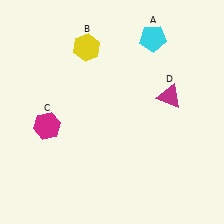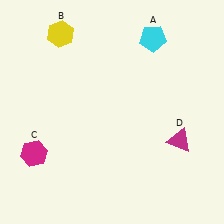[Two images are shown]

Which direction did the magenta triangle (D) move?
The magenta triangle (D) moved down.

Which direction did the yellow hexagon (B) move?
The yellow hexagon (B) moved left.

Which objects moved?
The objects that moved are: the yellow hexagon (B), the magenta hexagon (C), the magenta triangle (D).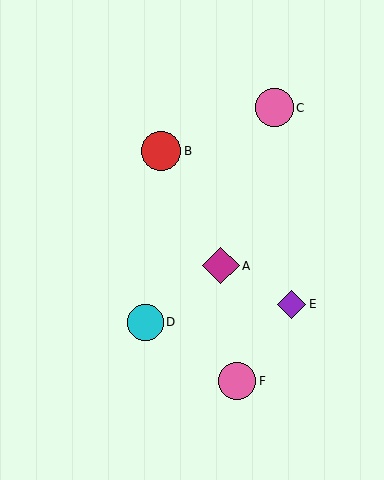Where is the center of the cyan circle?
The center of the cyan circle is at (145, 322).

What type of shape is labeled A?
Shape A is a magenta diamond.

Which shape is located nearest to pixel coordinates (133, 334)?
The cyan circle (labeled D) at (145, 322) is nearest to that location.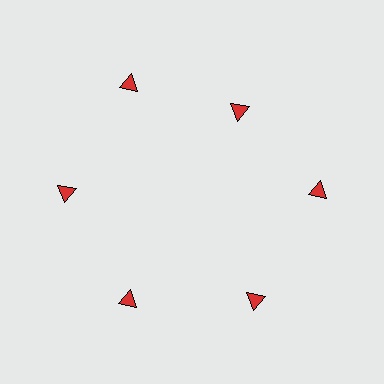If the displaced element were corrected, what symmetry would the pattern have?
It would have 6-fold rotational symmetry — the pattern would map onto itself every 60 degrees.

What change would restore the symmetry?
The symmetry would be restored by moving it outward, back onto the ring so that all 6 triangles sit at equal angles and equal distance from the center.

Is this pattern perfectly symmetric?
No. The 6 red triangles are arranged in a ring, but one element near the 1 o'clock position is pulled inward toward the center, breaking the 6-fold rotational symmetry.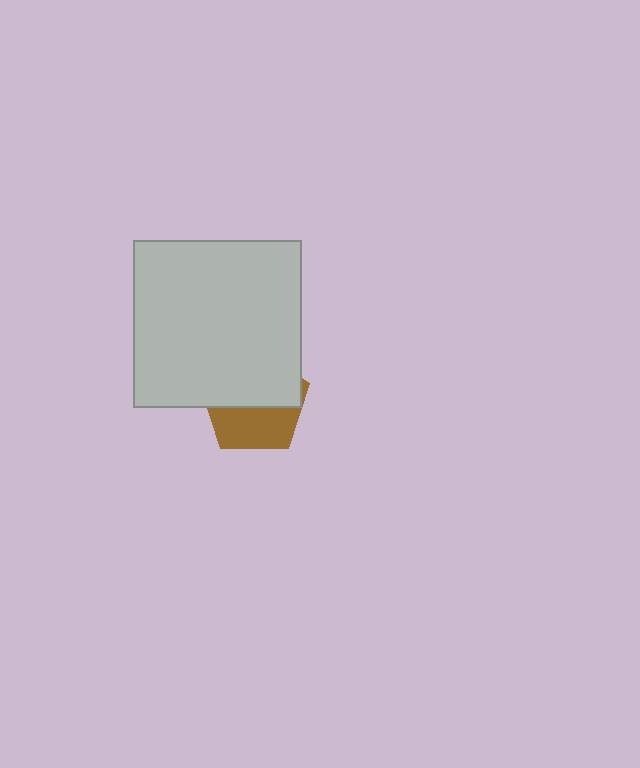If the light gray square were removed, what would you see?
You would see the complete brown pentagon.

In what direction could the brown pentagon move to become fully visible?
The brown pentagon could move down. That would shift it out from behind the light gray square entirely.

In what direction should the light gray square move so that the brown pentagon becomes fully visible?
The light gray square should move up. That is the shortest direction to clear the overlap and leave the brown pentagon fully visible.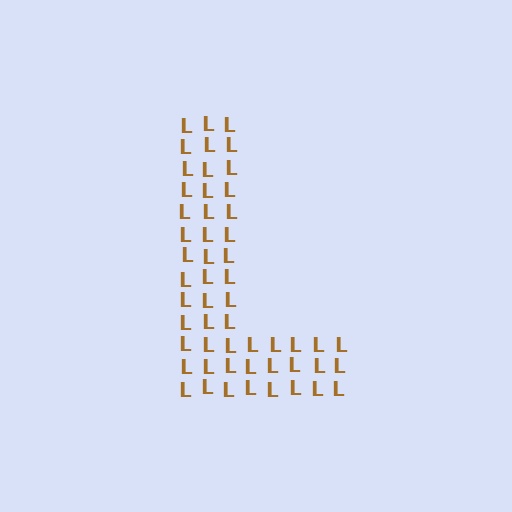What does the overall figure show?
The overall figure shows the letter L.